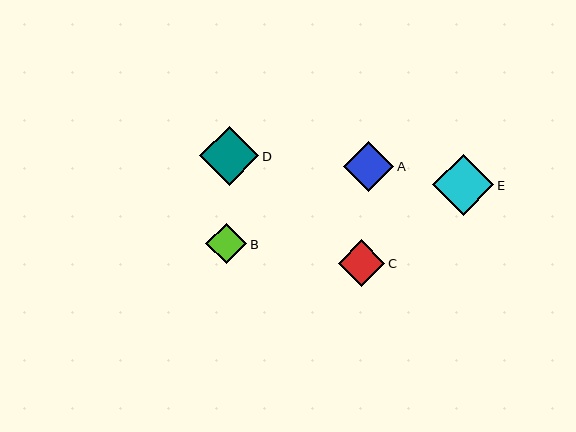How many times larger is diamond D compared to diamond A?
Diamond D is approximately 1.2 times the size of diamond A.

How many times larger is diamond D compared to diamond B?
Diamond D is approximately 1.4 times the size of diamond B.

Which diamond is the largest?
Diamond E is the largest with a size of approximately 61 pixels.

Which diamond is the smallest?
Diamond B is the smallest with a size of approximately 41 pixels.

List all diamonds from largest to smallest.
From largest to smallest: E, D, A, C, B.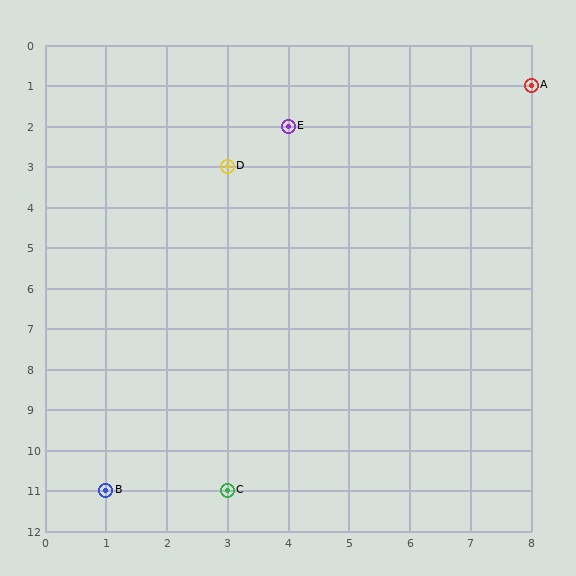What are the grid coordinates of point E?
Point E is at grid coordinates (4, 2).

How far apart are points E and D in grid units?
Points E and D are 1 column and 1 row apart (about 1.4 grid units diagonally).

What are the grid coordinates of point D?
Point D is at grid coordinates (3, 3).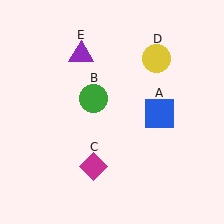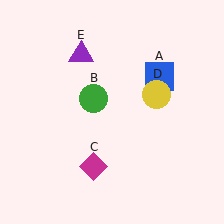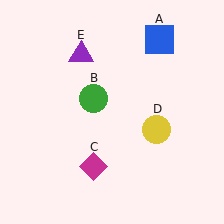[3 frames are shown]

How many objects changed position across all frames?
2 objects changed position: blue square (object A), yellow circle (object D).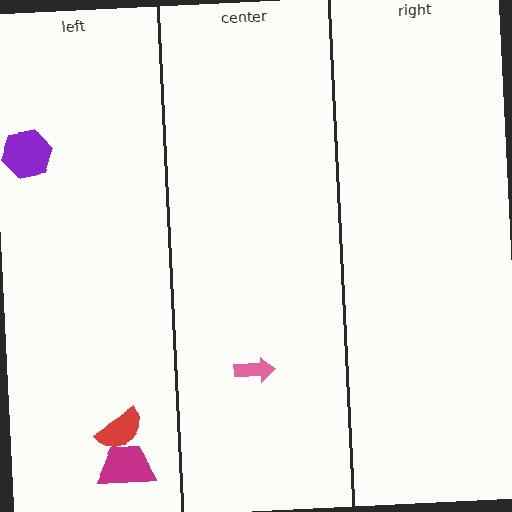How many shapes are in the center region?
1.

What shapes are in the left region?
The red semicircle, the magenta trapezoid, the purple hexagon.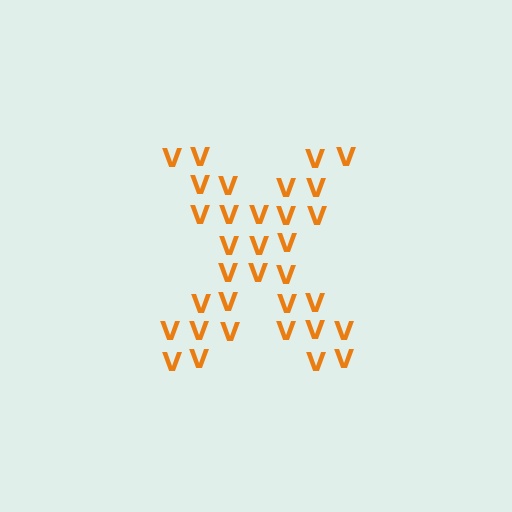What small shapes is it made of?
It is made of small letter V's.